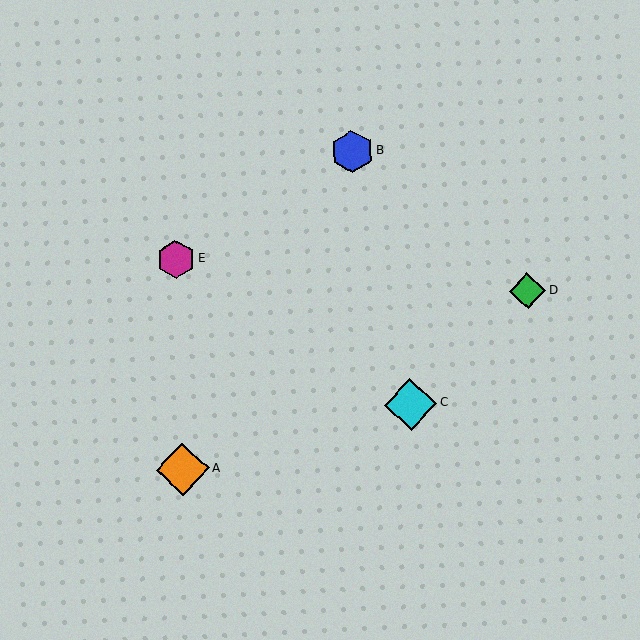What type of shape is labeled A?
Shape A is an orange diamond.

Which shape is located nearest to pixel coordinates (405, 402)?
The cyan diamond (labeled C) at (411, 404) is nearest to that location.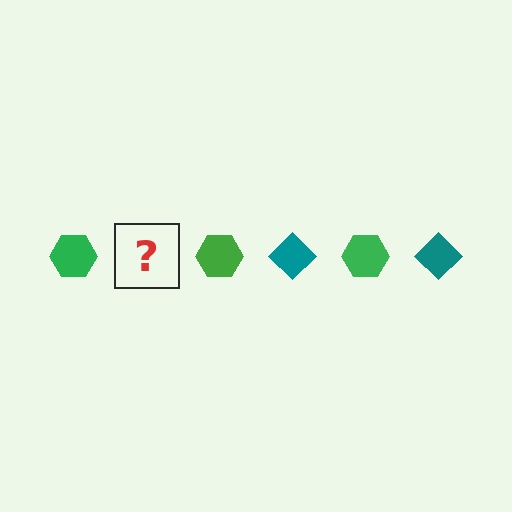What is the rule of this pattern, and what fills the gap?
The rule is that the pattern alternates between green hexagon and teal diamond. The gap should be filled with a teal diamond.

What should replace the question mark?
The question mark should be replaced with a teal diamond.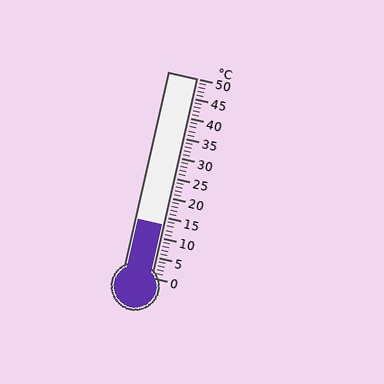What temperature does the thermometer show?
The thermometer shows approximately 13°C.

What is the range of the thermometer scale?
The thermometer scale ranges from 0°C to 50°C.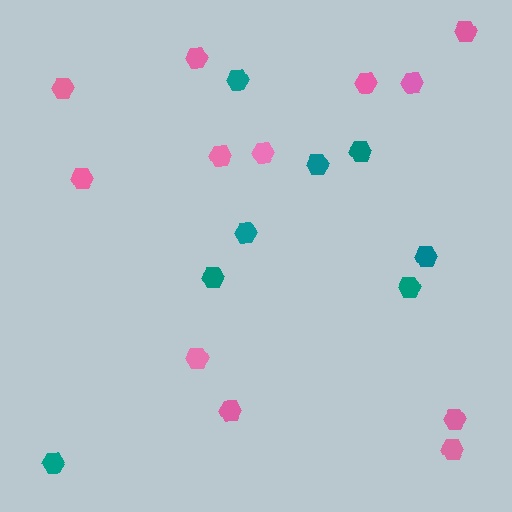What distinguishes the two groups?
There are 2 groups: one group of pink hexagons (12) and one group of teal hexagons (8).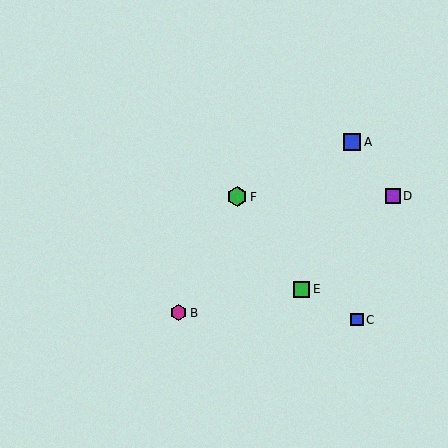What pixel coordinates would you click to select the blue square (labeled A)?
Click at (352, 142) to select the blue square A.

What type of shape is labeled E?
Shape E is a green square.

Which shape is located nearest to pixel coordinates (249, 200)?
The green hexagon (labeled F) at (237, 197) is nearest to that location.